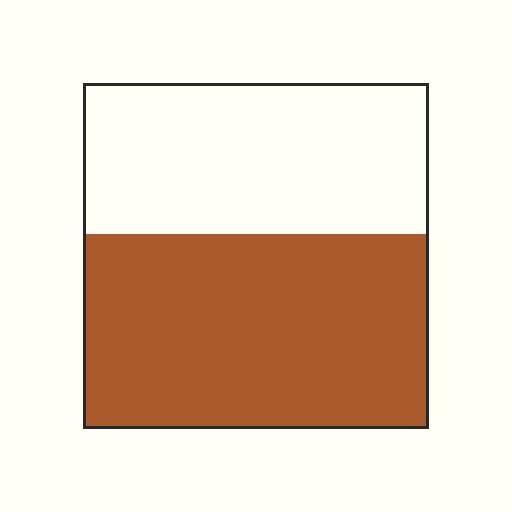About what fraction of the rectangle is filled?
About three fifths (3/5).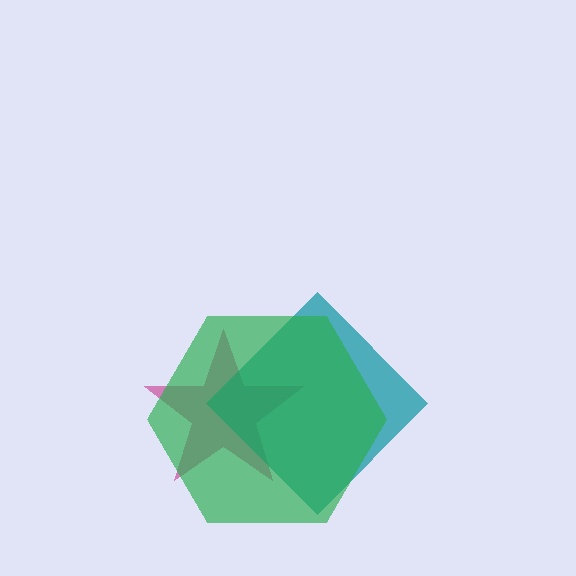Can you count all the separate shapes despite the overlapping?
Yes, there are 3 separate shapes.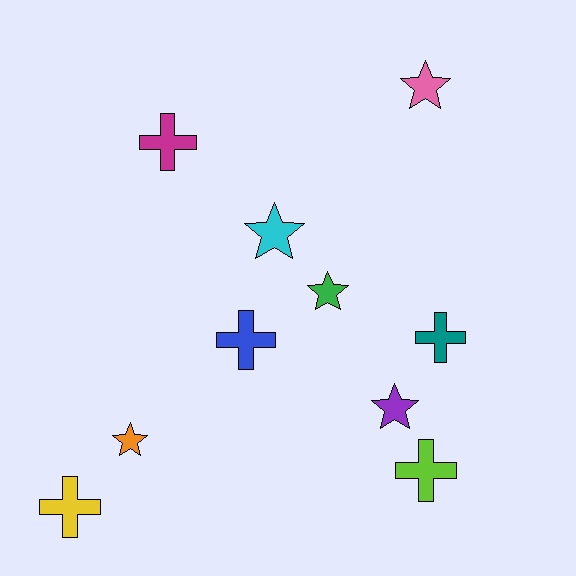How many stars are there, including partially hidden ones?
There are 5 stars.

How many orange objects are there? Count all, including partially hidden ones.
There is 1 orange object.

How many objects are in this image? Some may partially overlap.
There are 10 objects.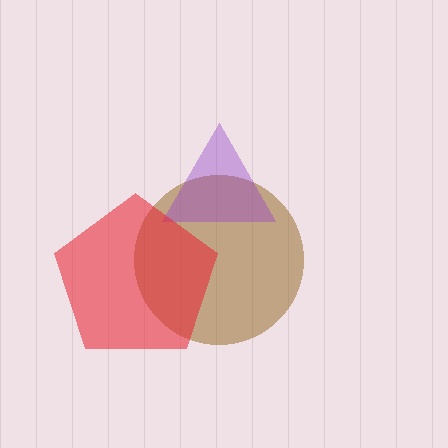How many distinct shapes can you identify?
There are 3 distinct shapes: a brown circle, a purple triangle, a red pentagon.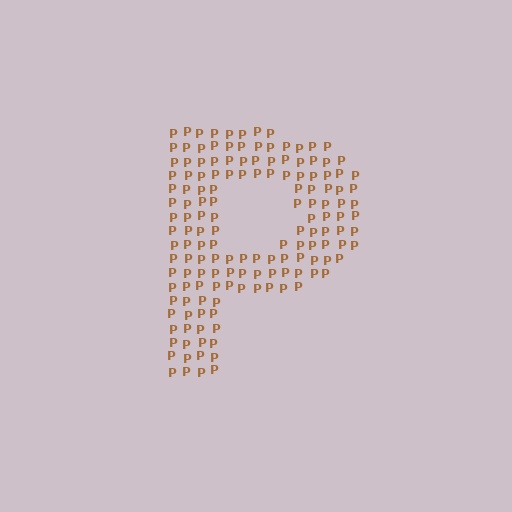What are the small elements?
The small elements are letter P's.